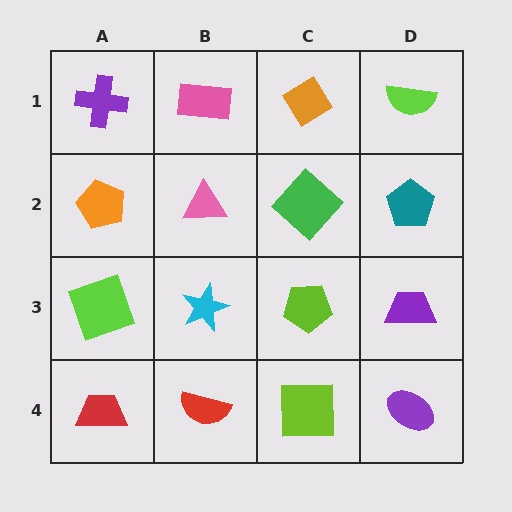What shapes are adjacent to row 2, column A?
A purple cross (row 1, column A), a lime square (row 3, column A), a pink triangle (row 2, column B).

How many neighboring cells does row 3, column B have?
4.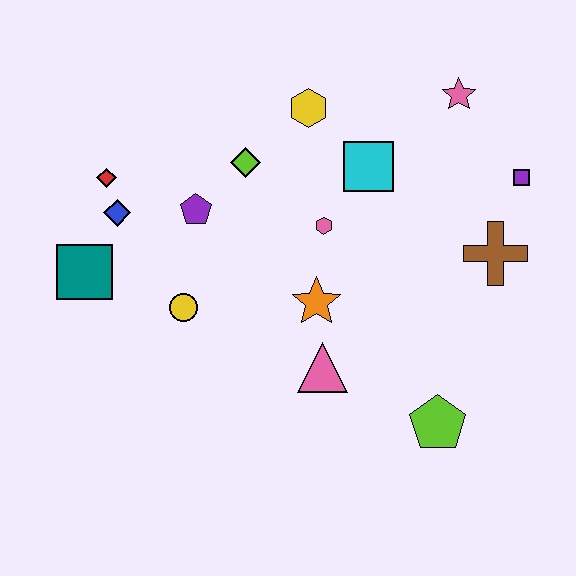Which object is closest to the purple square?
The brown cross is closest to the purple square.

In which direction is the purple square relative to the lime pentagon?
The purple square is above the lime pentagon.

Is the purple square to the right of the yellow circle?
Yes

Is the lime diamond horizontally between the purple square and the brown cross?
No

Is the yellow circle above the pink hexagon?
No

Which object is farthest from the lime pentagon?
The red diamond is farthest from the lime pentagon.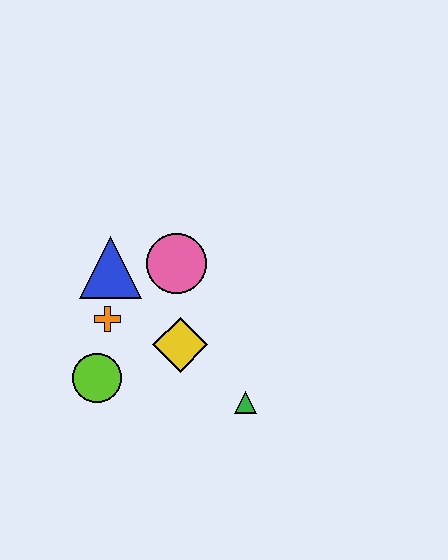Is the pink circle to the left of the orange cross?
No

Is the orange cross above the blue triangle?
No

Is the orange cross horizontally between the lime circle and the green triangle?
Yes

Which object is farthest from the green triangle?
The blue triangle is farthest from the green triangle.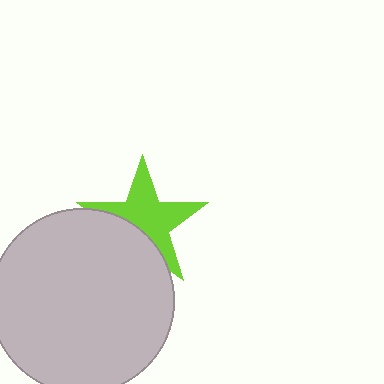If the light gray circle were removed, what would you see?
You would see the complete lime star.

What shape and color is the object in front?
The object in front is a light gray circle.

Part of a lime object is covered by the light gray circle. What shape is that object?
It is a star.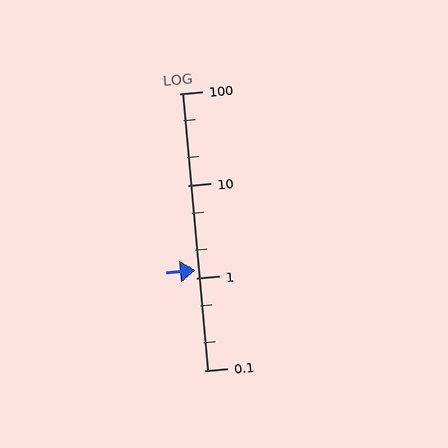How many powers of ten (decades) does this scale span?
The scale spans 3 decades, from 0.1 to 100.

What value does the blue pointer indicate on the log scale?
The pointer indicates approximately 1.2.